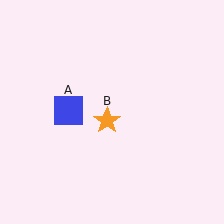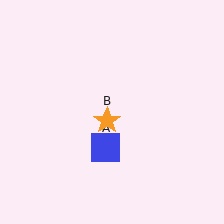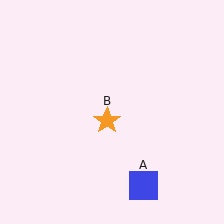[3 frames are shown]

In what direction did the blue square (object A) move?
The blue square (object A) moved down and to the right.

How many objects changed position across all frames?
1 object changed position: blue square (object A).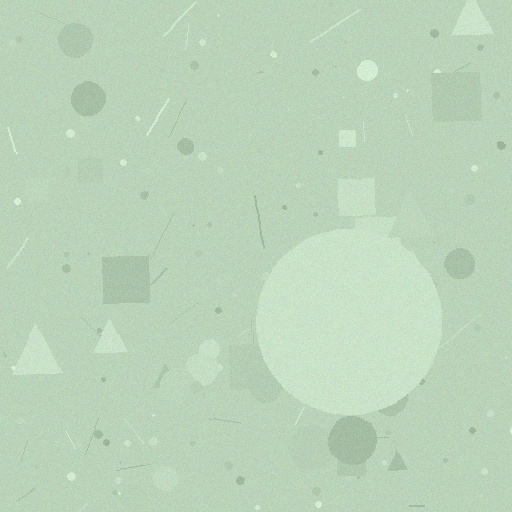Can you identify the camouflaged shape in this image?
The camouflaged shape is a circle.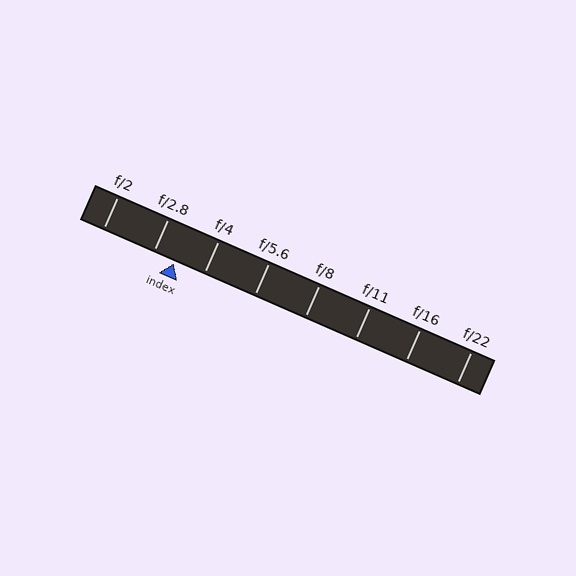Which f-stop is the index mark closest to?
The index mark is closest to f/2.8.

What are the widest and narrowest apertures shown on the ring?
The widest aperture shown is f/2 and the narrowest is f/22.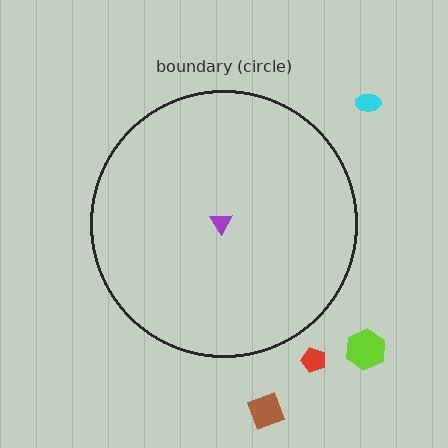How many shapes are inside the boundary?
1 inside, 4 outside.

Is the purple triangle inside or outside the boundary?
Inside.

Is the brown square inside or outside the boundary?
Outside.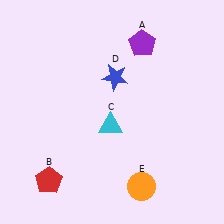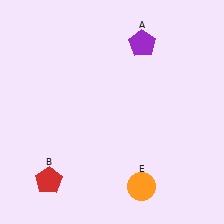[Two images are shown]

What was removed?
The blue star (D), the cyan triangle (C) were removed in Image 2.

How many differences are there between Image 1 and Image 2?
There are 2 differences between the two images.